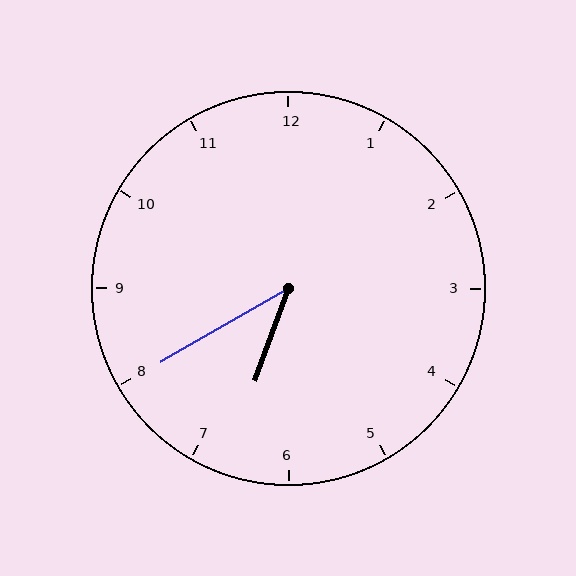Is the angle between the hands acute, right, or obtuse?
It is acute.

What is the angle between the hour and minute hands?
Approximately 40 degrees.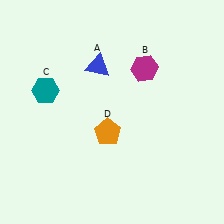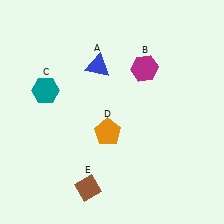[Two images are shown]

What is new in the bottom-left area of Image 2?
A brown diamond (E) was added in the bottom-left area of Image 2.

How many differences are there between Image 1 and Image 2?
There is 1 difference between the two images.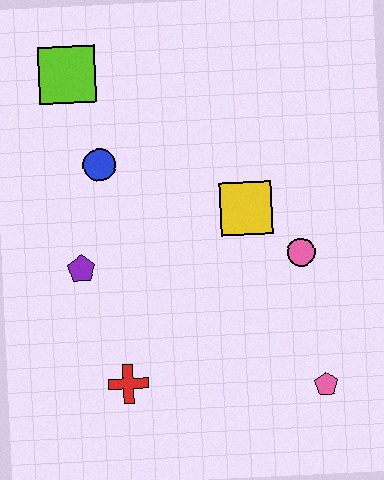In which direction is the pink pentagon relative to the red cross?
The pink pentagon is to the right of the red cross.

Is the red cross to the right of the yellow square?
No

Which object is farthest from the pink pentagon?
The lime square is farthest from the pink pentagon.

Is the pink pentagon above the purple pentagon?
No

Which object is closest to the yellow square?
The pink circle is closest to the yellow square.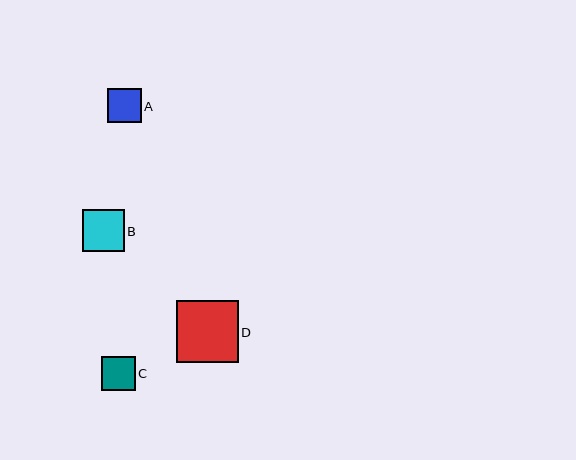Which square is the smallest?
Square C is the smallest with a size of approximately 33 pixels.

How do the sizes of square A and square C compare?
Square A and square C are approximately the same size.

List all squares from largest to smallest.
From largest to smallest: D, B, A, C.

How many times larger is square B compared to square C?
Square B is approximately 1.3 times the size of square C.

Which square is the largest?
Square D is the largest with a size of approximately 62 pixels.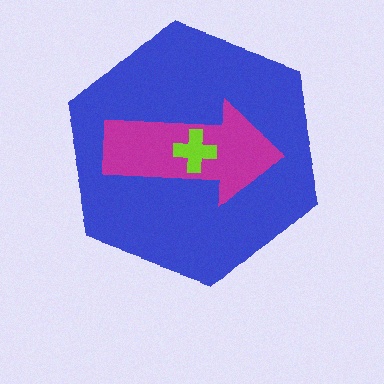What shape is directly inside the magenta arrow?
The lime cross.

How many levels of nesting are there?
3.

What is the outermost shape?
The blue hexagon.